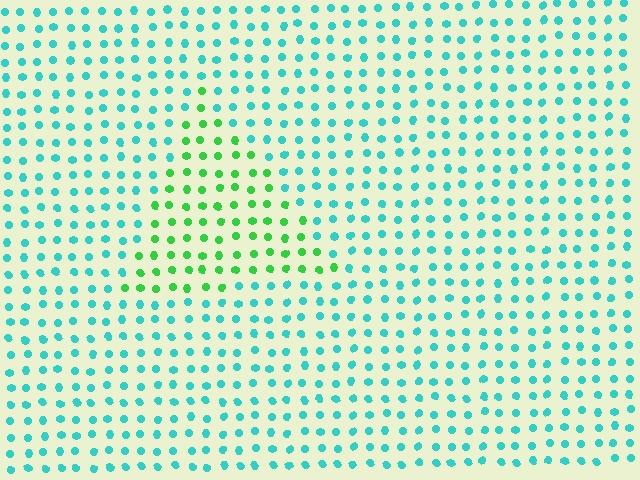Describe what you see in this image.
The image is filled with small cyan elements in a uniform arrangement. A triangle-shaped region is visible where the elements are tinted to a slightly different hue, forming a subtle color boundary.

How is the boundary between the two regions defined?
The boundary is defined purely by a slight shift in hue (about 50 degrees). Spacing, size, and orientation are identical on both sides.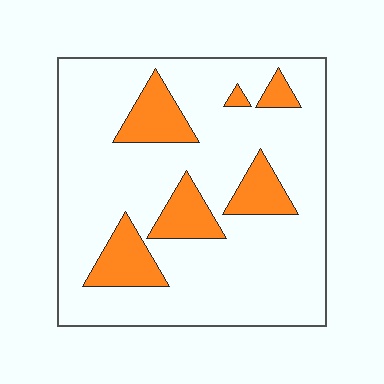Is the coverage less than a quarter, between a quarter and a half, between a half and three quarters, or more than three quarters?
Less than a quarter.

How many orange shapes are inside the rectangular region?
6.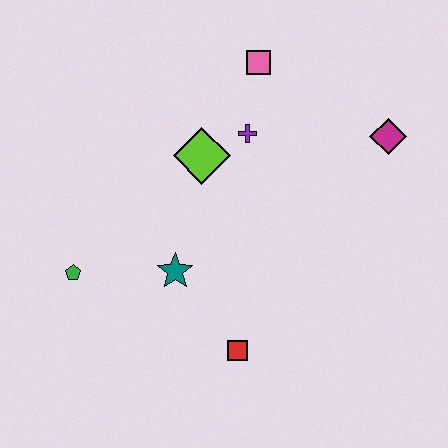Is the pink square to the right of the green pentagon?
Yes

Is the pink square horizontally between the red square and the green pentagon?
No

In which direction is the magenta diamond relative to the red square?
The magenta diamond is above the red square.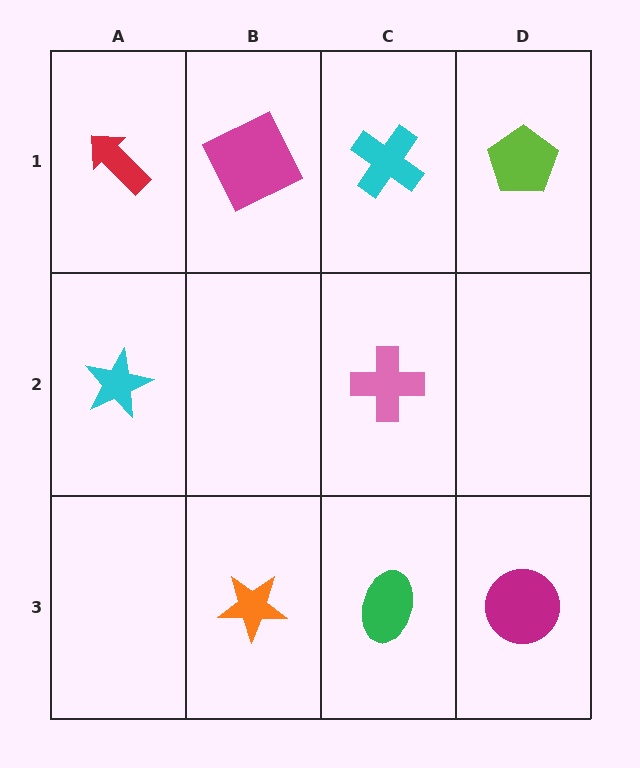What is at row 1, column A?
A red arrow.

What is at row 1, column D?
A lime pentagon.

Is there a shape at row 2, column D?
No, that cell is empty.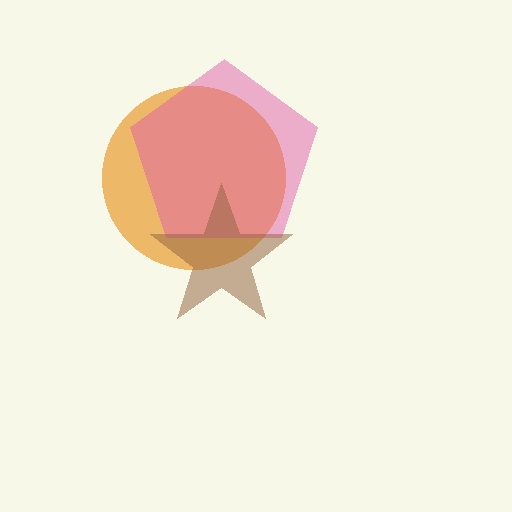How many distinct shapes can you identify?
There are 3 distinct shapes: an orange circle, a pink pentagon, a brown star.